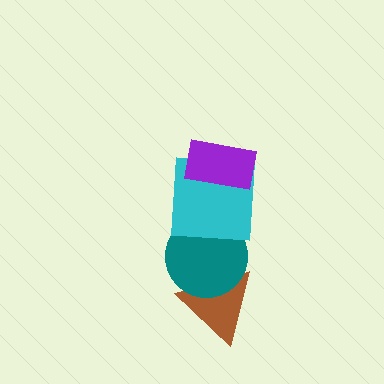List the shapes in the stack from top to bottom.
From top to bottom: the purple rectangle, the cyan square, the teal circle, the brown triangle.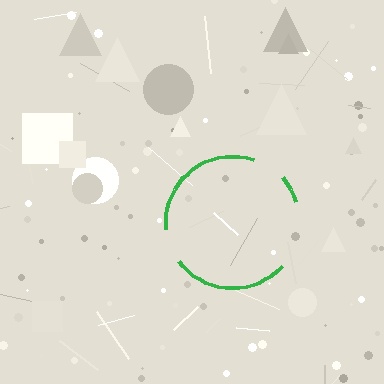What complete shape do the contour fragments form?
The contour fragments form a circle.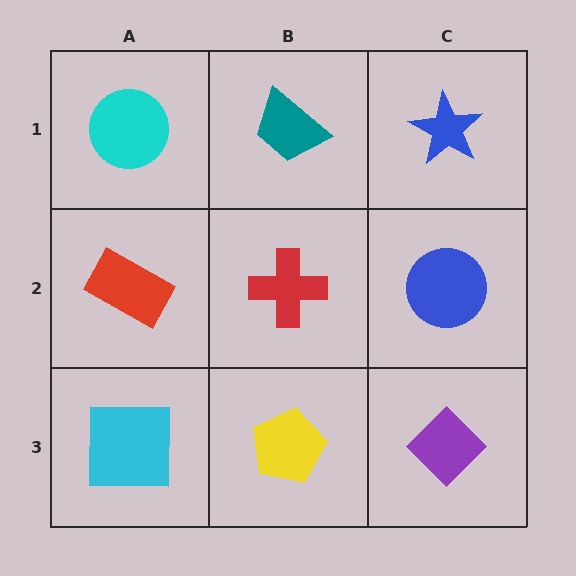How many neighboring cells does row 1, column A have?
2.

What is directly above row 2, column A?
A cyan circle.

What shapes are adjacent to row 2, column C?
A blue star (row 1, column C), a purple diamond (row 3, column C), a red cross (row 2, column B).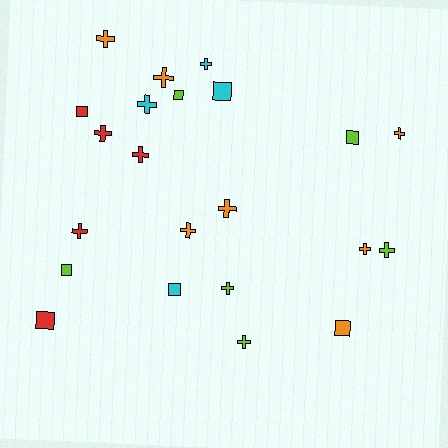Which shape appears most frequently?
Cross, with 14 objects.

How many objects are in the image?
There are 22 objects.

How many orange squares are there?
There is 1 orange square.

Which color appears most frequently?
Orange, with 7 objects.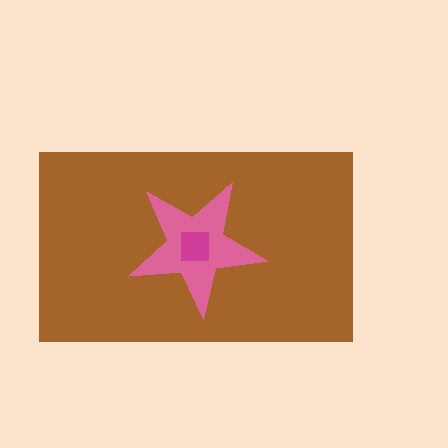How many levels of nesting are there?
3.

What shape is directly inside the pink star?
The magenta square.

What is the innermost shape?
The magenta square.